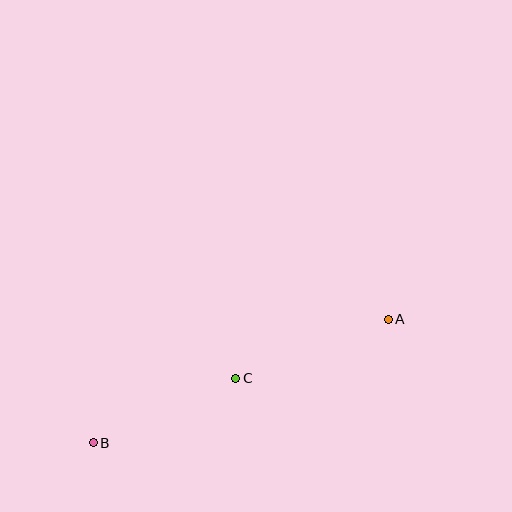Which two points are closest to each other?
Points B and C are closest to each other.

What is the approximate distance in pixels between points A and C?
The distance between A and C is approximately 163 pixels.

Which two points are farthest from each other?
Points A and B are farthest from each other.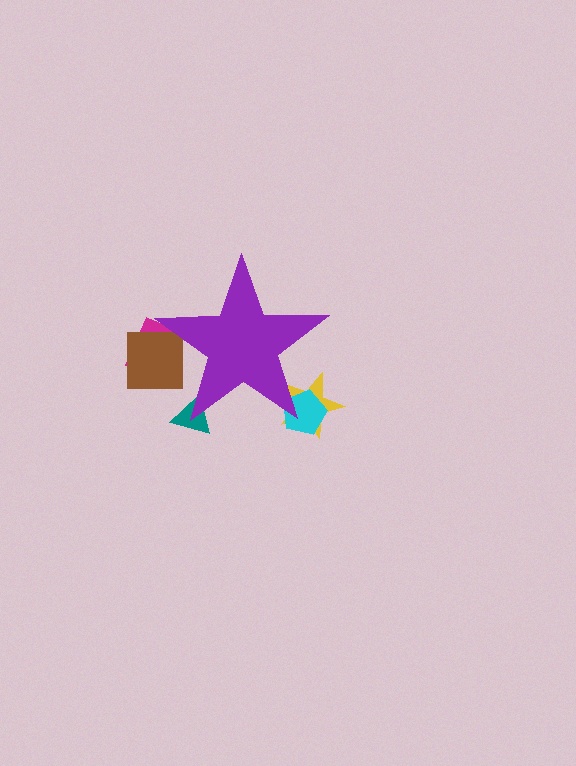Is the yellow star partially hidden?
Yes, the yellow star is partially hidden behind the purple star.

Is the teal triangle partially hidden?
Yes, the teal triangle is partially hidden behind the purple star.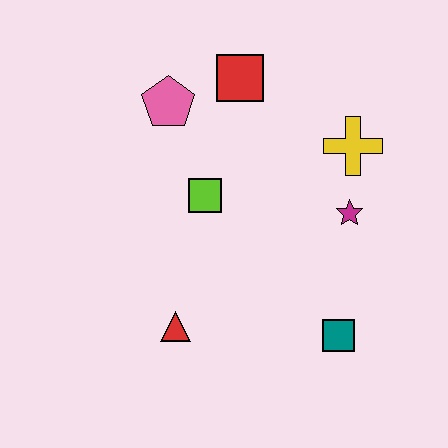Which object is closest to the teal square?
The magenta star is closest to the teal square.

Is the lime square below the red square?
Yes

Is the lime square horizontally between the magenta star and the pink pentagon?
Yes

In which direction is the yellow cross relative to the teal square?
The yellow cross is above the teal square.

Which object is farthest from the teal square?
The pink pentagon is farthest from the teal square.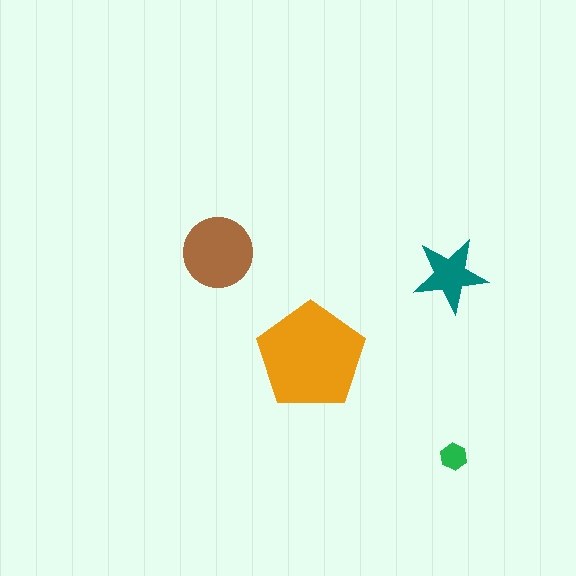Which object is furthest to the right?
The green hexagon is rightmost.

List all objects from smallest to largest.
The green hexagon, the teal star, the brown circle, the orange pentagon.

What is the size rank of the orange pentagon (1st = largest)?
1st.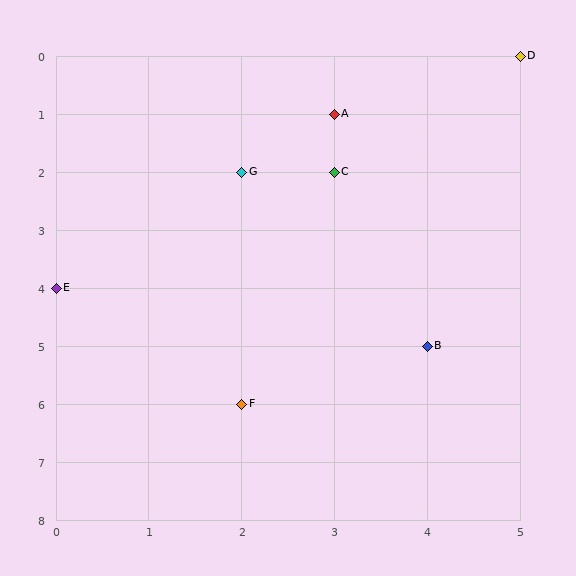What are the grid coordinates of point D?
Point D is at grid coordinates (5, 0).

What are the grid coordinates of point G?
Point G is at grid coordinates (2, 2).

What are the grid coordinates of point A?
Point A is at grid coordinates (3, 1).